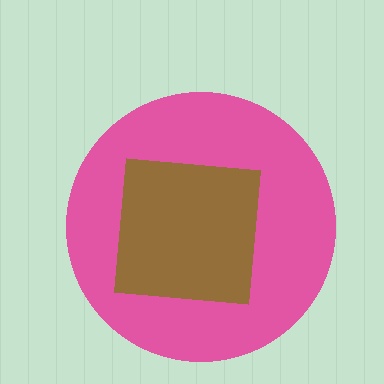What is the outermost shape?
The pink circle.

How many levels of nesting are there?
2.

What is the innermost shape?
The brown square.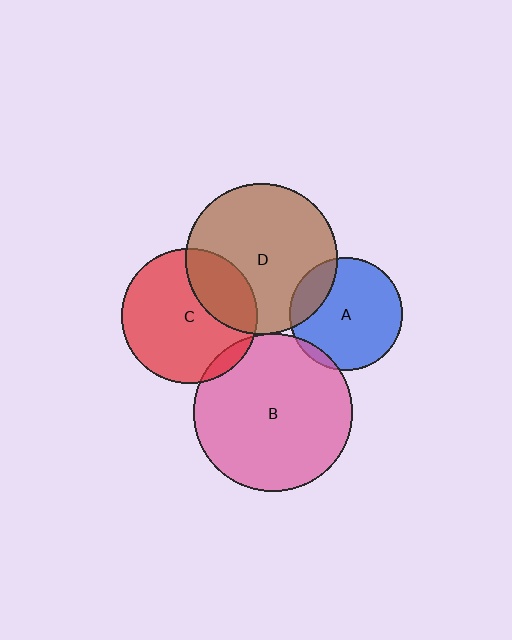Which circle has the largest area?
Circle B (pink).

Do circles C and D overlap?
Yes.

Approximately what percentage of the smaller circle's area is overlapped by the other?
Approximately 25%.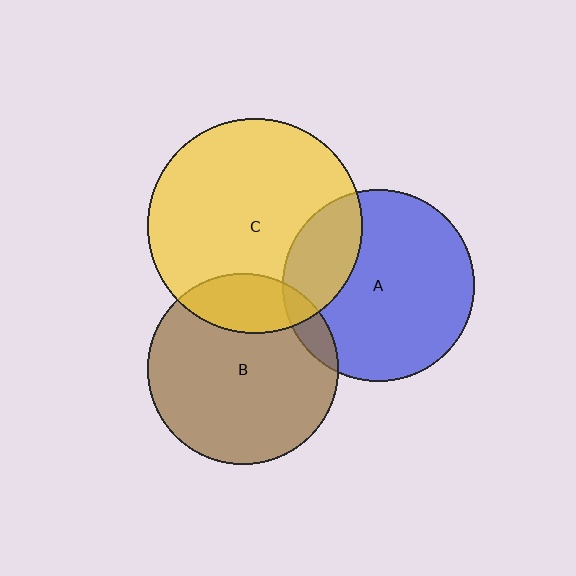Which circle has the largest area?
Circle C (yellow).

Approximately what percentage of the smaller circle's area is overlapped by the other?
Approximately 25%.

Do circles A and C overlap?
Yes.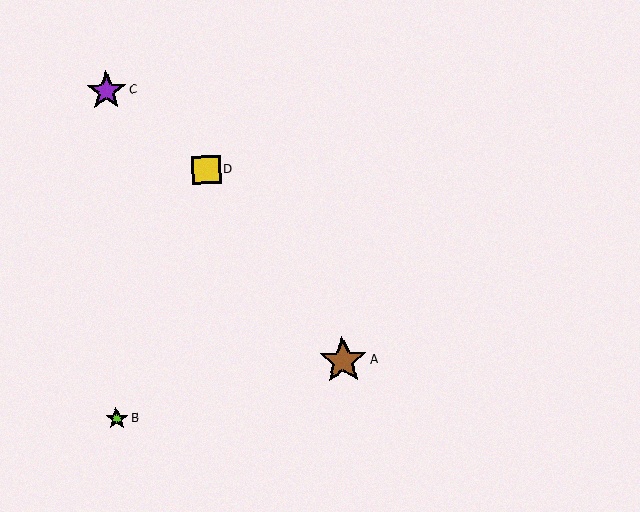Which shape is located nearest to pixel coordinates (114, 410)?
The lime star (labeled B) at (116, 419) is nearest to that location.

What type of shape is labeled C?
Shape C is a purple star.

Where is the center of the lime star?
The center of the lime star is at (116, 419).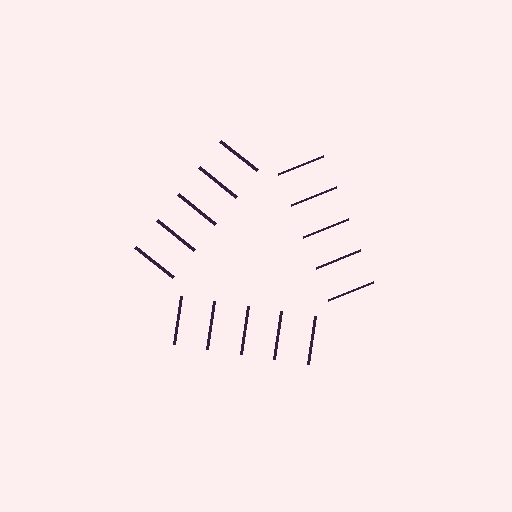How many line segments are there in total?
15 — 5 along each of the 3 edges.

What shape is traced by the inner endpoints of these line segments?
An illusory triangle — the line segments terminate on its edges but no continuous stroke is drawn.